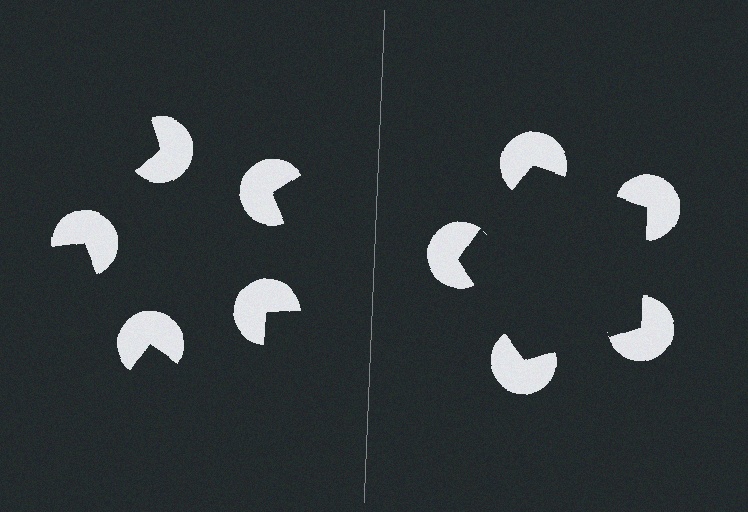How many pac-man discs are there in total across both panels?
10 — 5 on each side.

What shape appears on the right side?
An illusory pentagon.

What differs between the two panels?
The pac-man discs are positioned identically on both sides; only the wedge orientations differ. On the right they align to a pentagon; on the left they are misaligned.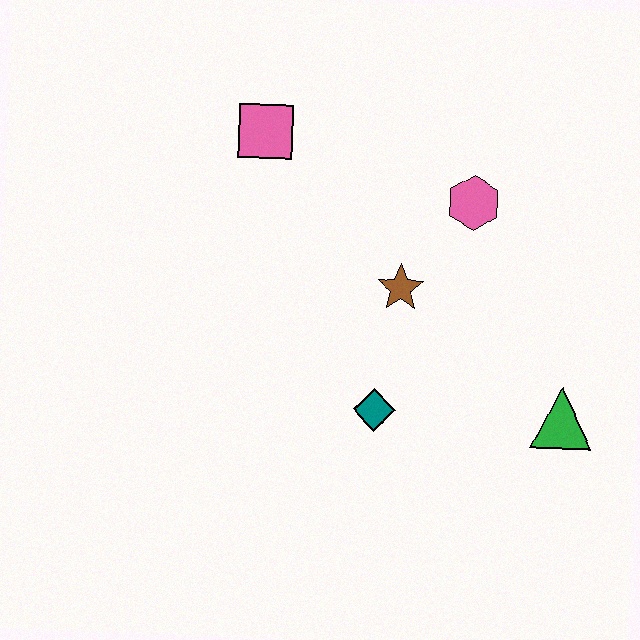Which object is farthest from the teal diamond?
The pink square is farthest from the teal diamond.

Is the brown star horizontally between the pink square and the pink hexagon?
Yes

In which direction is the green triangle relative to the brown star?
The green triangle is to the right of the brown star.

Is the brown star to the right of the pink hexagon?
No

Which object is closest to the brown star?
The pink hexagon is closest to the brown star.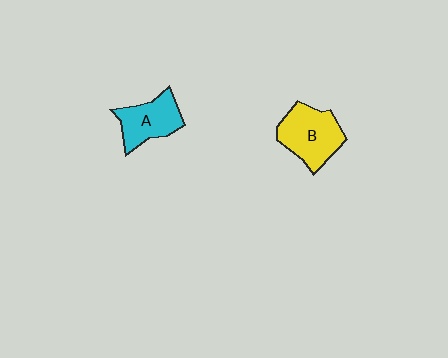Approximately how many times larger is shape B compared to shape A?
Approximately 1.2 times.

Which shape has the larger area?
Shape B (yellow).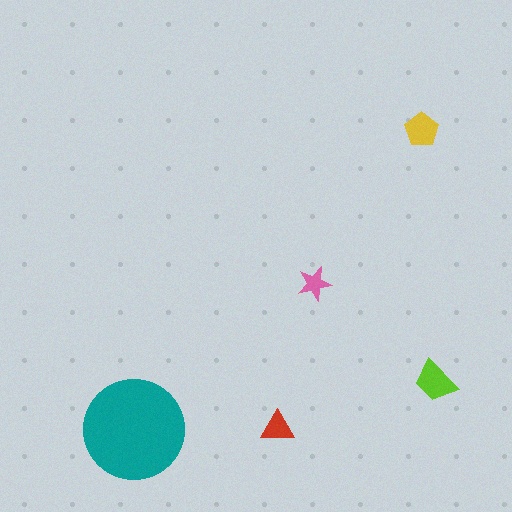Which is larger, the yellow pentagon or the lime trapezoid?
The lime trapezoid.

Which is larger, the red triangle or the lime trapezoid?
The lime trapezoid.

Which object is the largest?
The teal circle.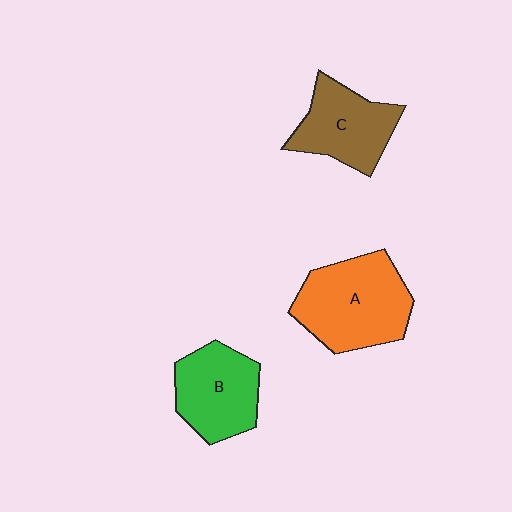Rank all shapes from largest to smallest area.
From largest to smallest: A (orange), B (green), C (brown).